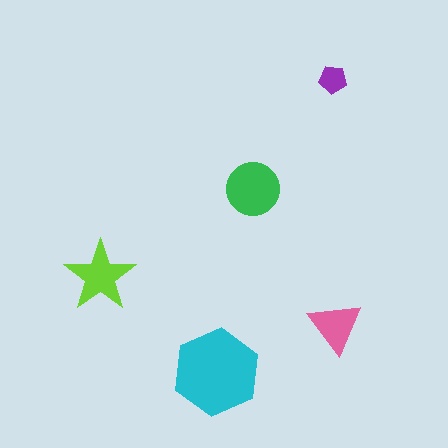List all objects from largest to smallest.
The cyan hexagon, the green circle, the lime star, the pink triangle, the purple pentagon.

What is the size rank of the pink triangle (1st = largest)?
4th.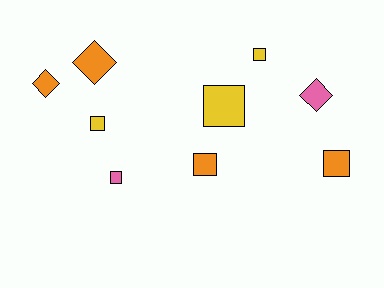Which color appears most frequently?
Orange, with 4 objects.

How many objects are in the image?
There are 9 objects.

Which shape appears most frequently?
Square, with 6 objects.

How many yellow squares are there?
There are 3 yellow squares.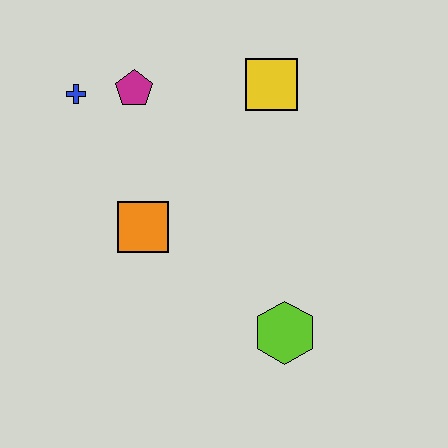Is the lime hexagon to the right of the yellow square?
Yes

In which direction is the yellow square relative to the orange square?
The yellow square is above the orange square.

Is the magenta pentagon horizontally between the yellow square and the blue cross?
Yes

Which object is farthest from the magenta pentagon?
The lime hexagon is farthest from the magenta pentagon.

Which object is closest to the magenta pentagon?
The blue cross is closest to the magenta pentagon.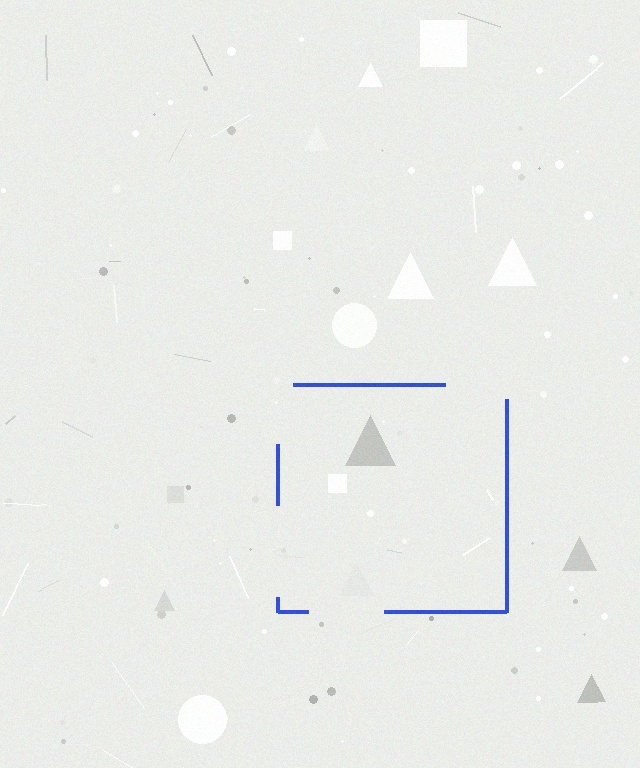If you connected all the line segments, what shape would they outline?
They would outline a square.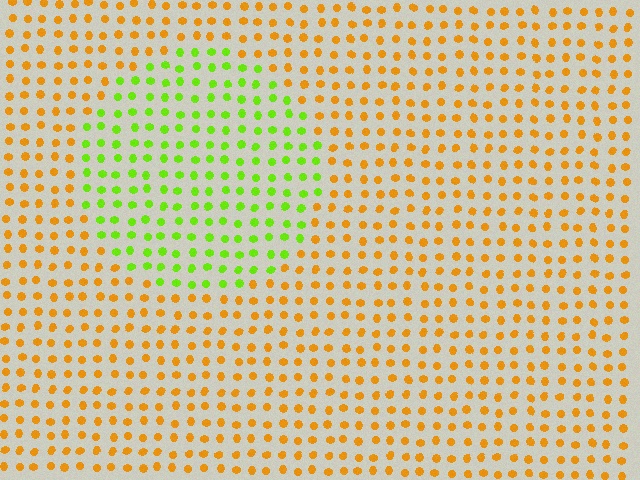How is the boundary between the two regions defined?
The boundary is defined purely by a slight shift in hue (about 60 degrees). Spacing, size, and orientation are identical on both sides.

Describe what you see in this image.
The image is filled with small orange elements in a uniform arrangement. A circle-shaped region is visible where the elements are tinted to a slightly different hue, forming a subtle color boundary.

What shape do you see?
I see a circle.